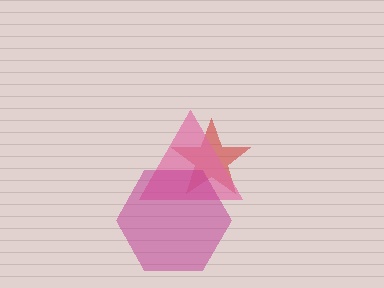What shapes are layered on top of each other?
The layered shapes are: a red star, a pink triangle, a magenta hexagon.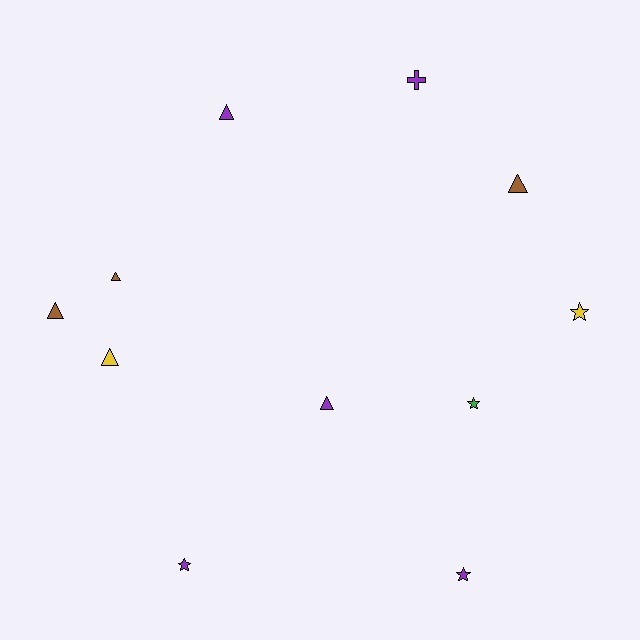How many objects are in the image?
There are 11 objects.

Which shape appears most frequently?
Triangle, with 6 objects.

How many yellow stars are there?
There is 1 yellow star.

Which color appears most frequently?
Purple, with 5 objects.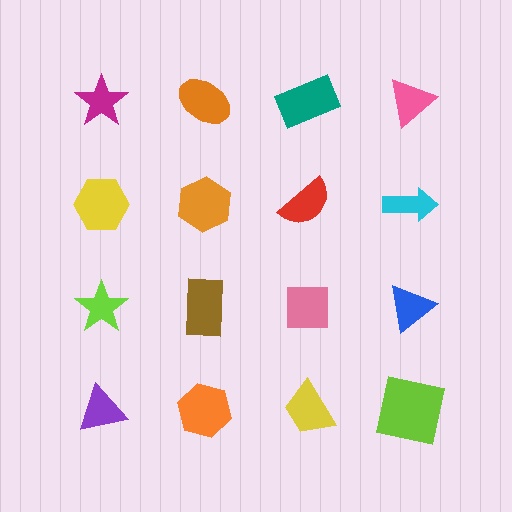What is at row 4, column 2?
An orange hexagon.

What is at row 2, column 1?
A yellow hexagon.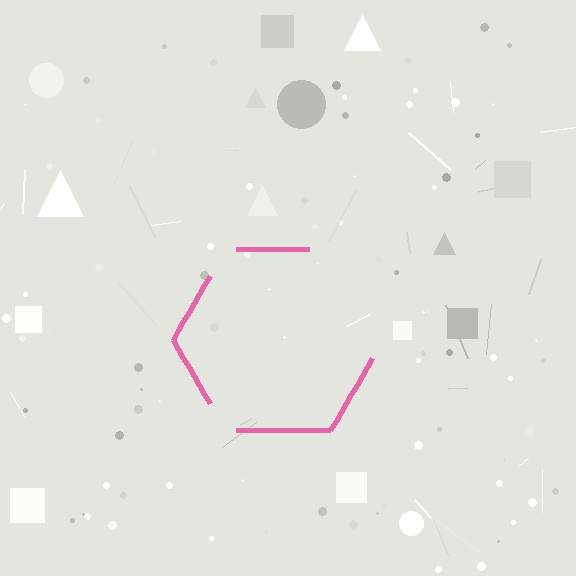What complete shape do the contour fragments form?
The contour fragments form a hexagon.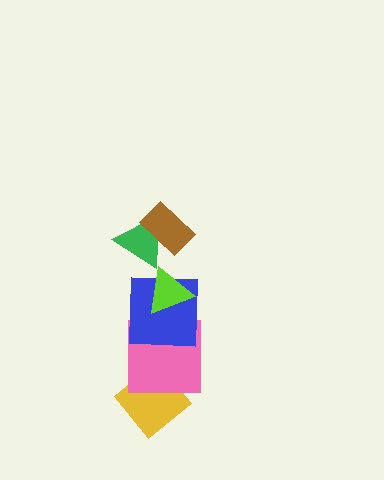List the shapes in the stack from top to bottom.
From top to bottom: the brown rectangle, the green triangle, the lime triangle, the blue square, the pink square, the yellow diamond.